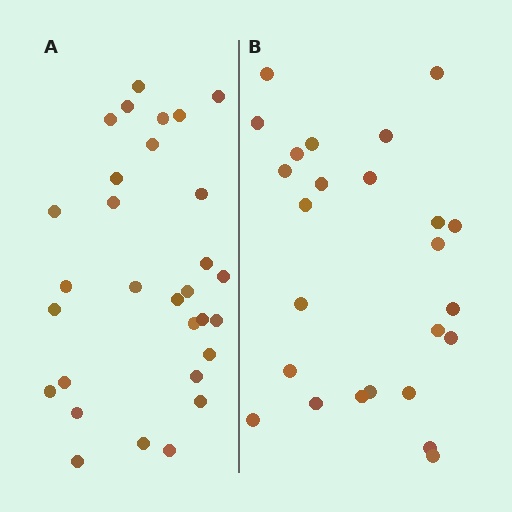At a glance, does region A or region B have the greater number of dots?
Region A (the left region) has more dots.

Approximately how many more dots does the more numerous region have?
Region A has about 5 more dots than region B.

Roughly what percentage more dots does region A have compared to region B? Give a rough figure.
About 20% more.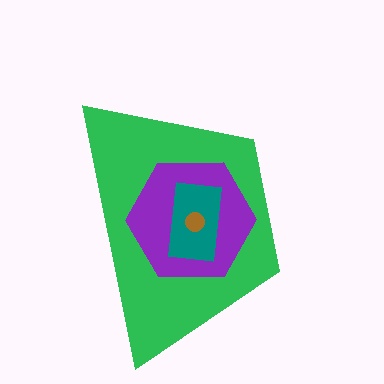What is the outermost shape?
The green trapezoid.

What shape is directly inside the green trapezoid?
The purple hexagon.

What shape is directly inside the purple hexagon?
The teal rectangle.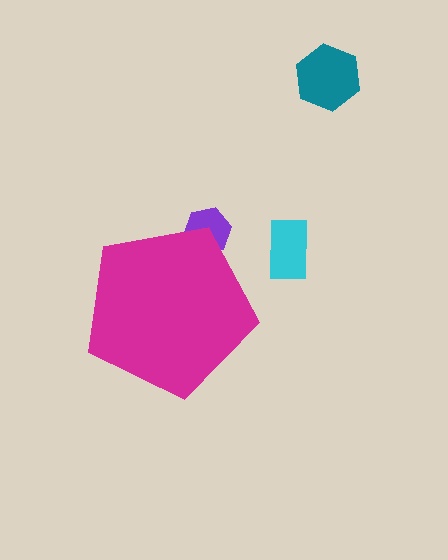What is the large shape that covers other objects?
A magenta pentagon.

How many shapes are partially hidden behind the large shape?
1 shape is partially hidden.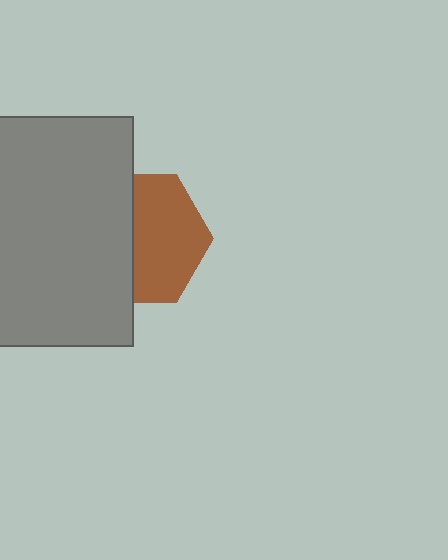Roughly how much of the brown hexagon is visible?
About half of it is visible (roughly 55%).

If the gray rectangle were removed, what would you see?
You would see the complete brown hexagon.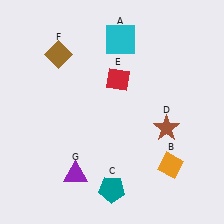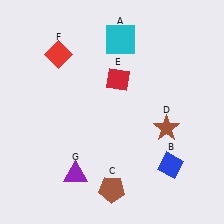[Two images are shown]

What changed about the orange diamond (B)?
In Image 1, B is orange. In Image 2, it changed to blue.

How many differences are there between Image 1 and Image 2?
There are 3 differences between the two images.